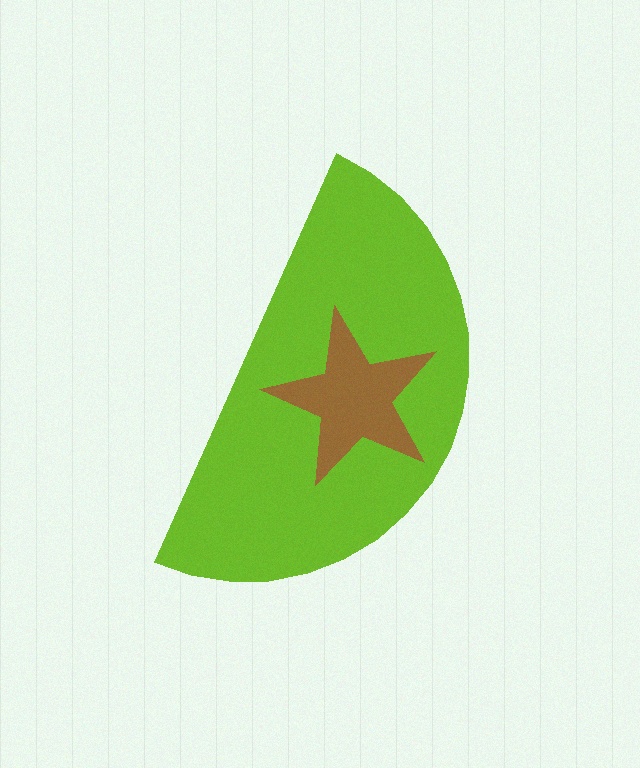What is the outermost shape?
The lime semicircle.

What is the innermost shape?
The brown star.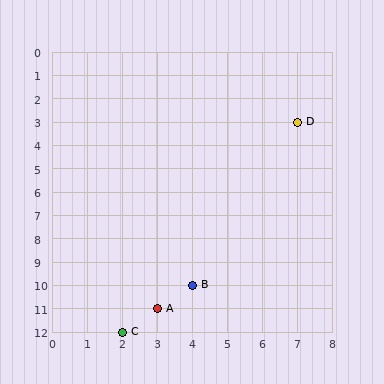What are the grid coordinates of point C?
Point C is at grid coordinates (2, 12).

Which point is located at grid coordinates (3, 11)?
Point A is at (3, 11).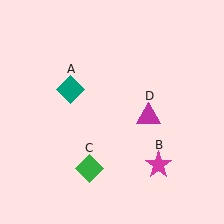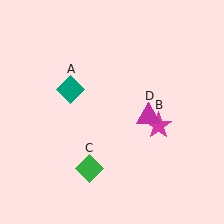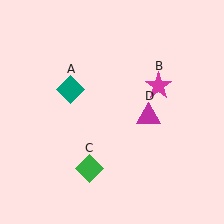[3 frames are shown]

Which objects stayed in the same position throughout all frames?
Teal diamond (object A) and green diamond (object C) and magenta triangle (object D) remained stationary.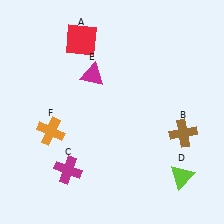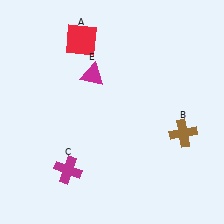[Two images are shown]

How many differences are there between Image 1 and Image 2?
There are 2 differences between the two images.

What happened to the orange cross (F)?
The orange cross (F) was removed in Image 2. It was in the bottom-left area of Image 1.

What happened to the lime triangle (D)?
The lime triangle (D) was removed in Image 2. It was in the bottom-right area of Image 1.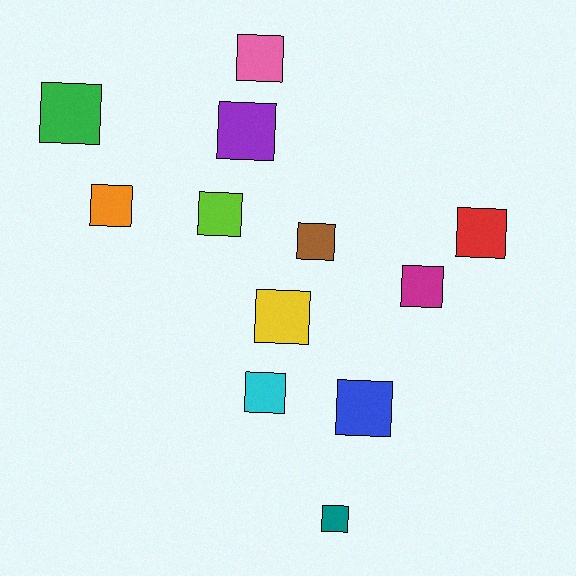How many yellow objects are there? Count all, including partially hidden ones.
There is 1 yellow object.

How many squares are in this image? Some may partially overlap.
There are 12 squares.